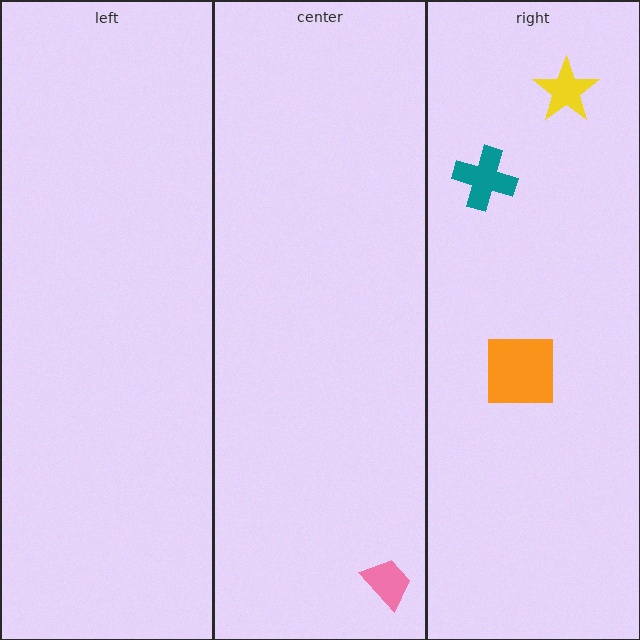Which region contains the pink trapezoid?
The center region.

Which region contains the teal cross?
The right region.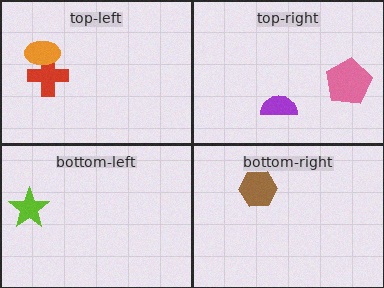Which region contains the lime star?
The bottom-left region.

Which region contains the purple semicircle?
The top-right region.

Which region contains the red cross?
The top-left region.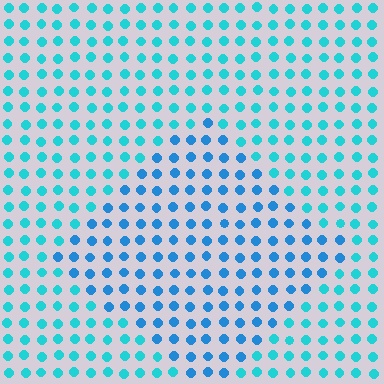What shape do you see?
I see a diamond.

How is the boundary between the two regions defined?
The boundary is defined purely by a slight shift in hue (about 24 degrees). Spacing, size, and orientation are identical on both sides.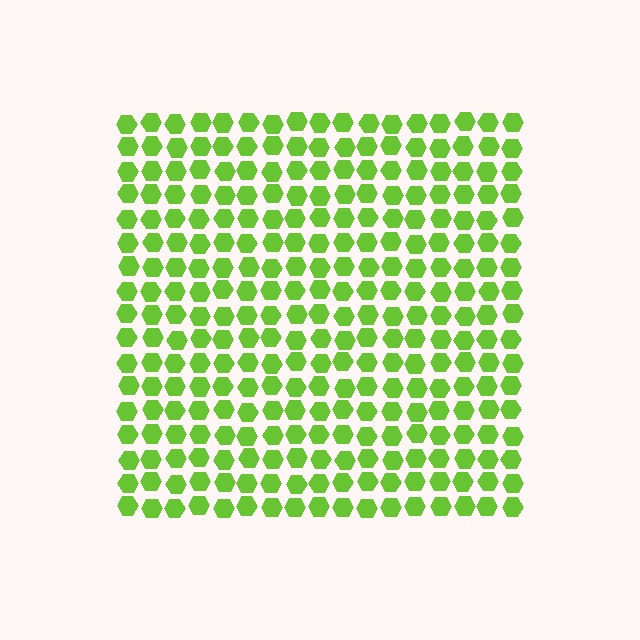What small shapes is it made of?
It is made of small hexagons.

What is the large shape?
The large shape is a square.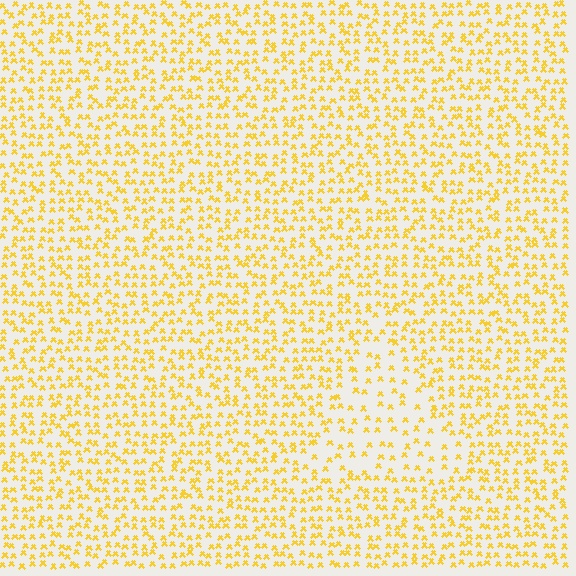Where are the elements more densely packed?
The elements are more densely packed outside the triangle boundary.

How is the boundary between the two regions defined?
The boundary is defined by a change in element density (approximately 1.9x ratio). All elements are the same color, size, and shape.